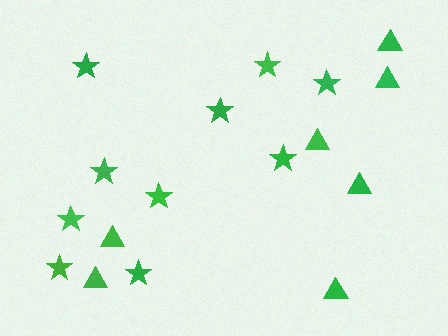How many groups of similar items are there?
There are 2 groups: one group of stars (10) and one group of triangles (7).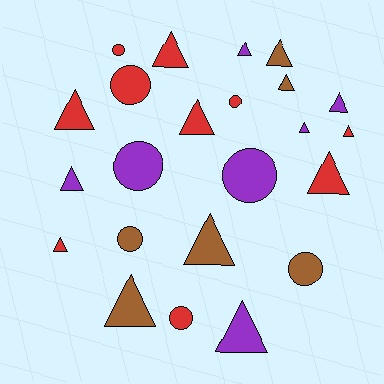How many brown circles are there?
There are 2 brown circles.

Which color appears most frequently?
Red, with 10 objects.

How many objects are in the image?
There are 23 objects.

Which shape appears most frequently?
Triangle, with 15 objects.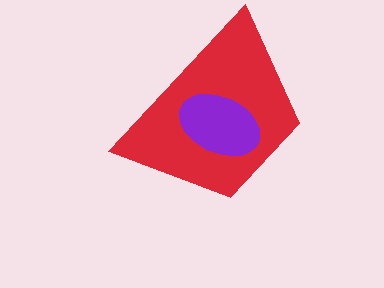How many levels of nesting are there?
2.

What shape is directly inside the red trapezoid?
The purple ellipse.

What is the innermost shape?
The purple ellipse.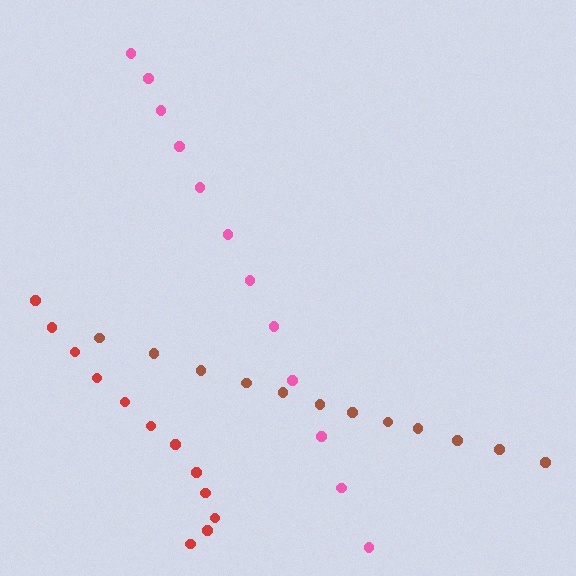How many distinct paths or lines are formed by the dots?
There are 3 distinct paths.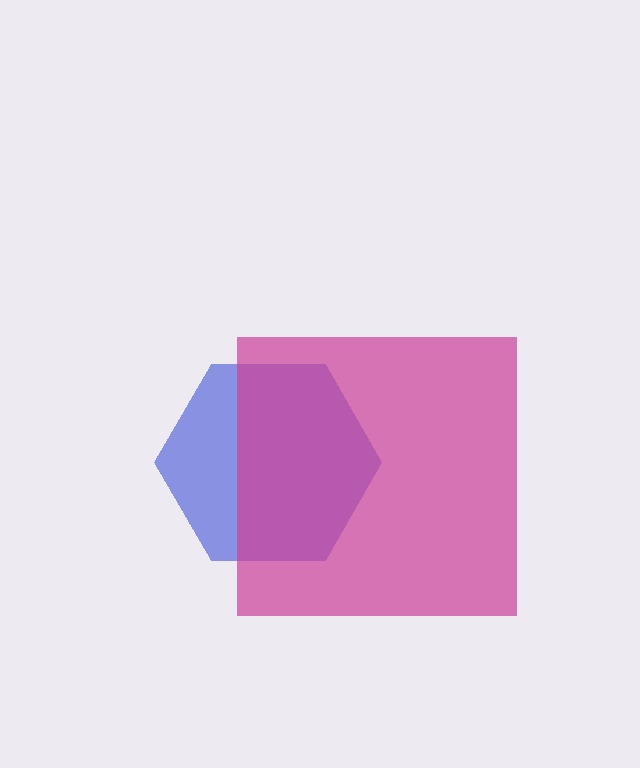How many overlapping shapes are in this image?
There are 2 overlapping shapes in the image.